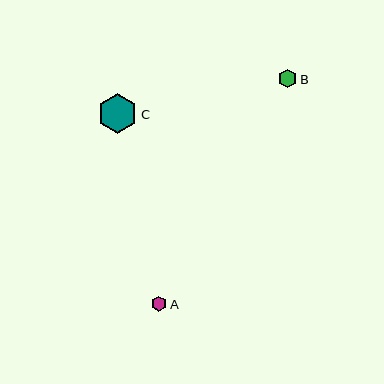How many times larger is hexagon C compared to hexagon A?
Hexagon C is approximately 2.6 times the size of hexagon A.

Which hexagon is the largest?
Hexagon C is the largest with a size of approximately 40 pixels.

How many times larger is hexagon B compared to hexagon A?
Hexagon B is approximately 1.2 times the size of hexagon A.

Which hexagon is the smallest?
Hexagon A is the smallest with a size of approximately 15 pixels.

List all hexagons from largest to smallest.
From largest to smallest: C, B, A.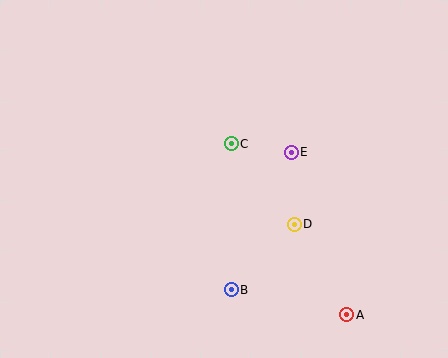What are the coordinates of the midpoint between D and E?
The midpoint between D and E is at (293, 188).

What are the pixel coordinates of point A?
Point A is at (347, 315).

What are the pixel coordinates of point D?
Point D is at (294, 224).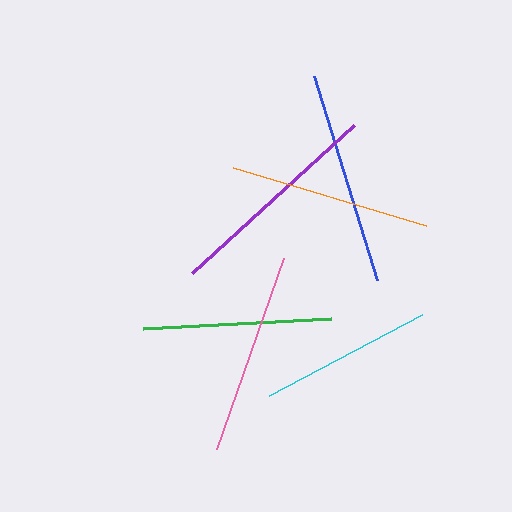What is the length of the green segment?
The green segment is approximately 188 pixels long.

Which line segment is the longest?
The purple line is the longest at approximately 220 pixels.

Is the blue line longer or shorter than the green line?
The blue line is longer than the green line.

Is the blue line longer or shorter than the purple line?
The purple line is longer than the blue line.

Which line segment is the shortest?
The cyan line is the shortest at approximately 173 pixels.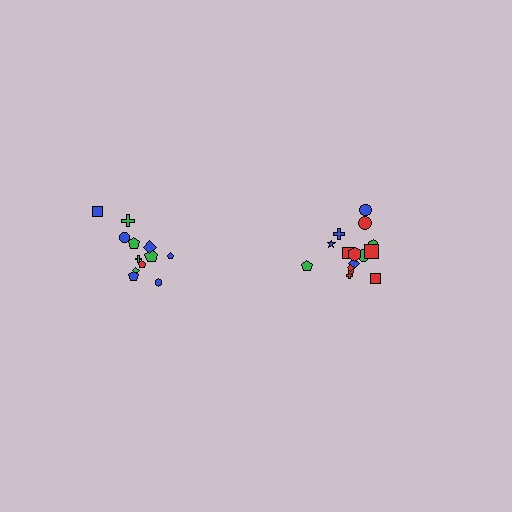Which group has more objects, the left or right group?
The right group.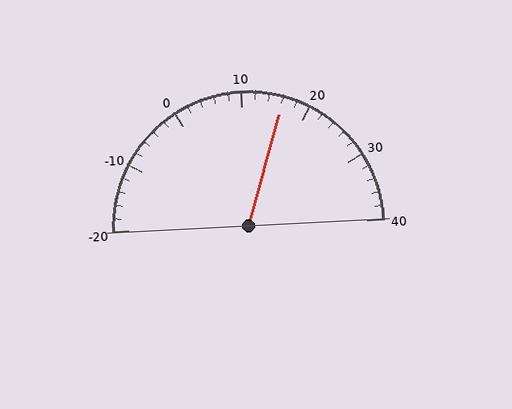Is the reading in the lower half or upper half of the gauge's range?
The reading is in the upper half of the range (-20 to 40).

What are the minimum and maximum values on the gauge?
The gauge ranges from -20 to 40.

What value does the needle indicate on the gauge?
The needle indicates approximately 16.